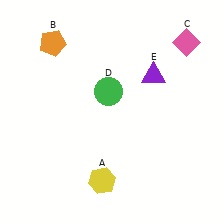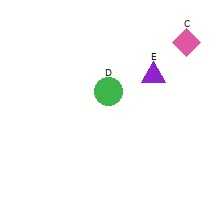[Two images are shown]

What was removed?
The orange pentagon (B), the yellow hexagon (A) were removed in Image 2.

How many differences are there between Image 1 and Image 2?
There are 2 differences between the two images.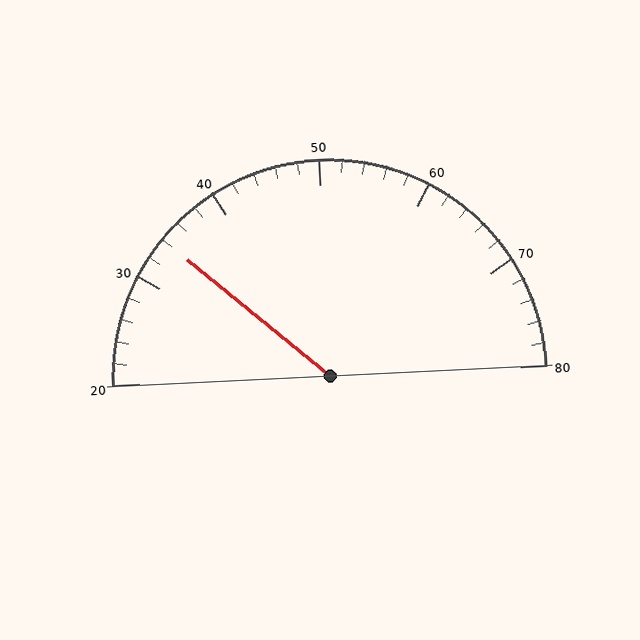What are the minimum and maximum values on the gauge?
The gauge ranges from 20 to 80.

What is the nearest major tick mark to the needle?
The nearest major tick mark is 30.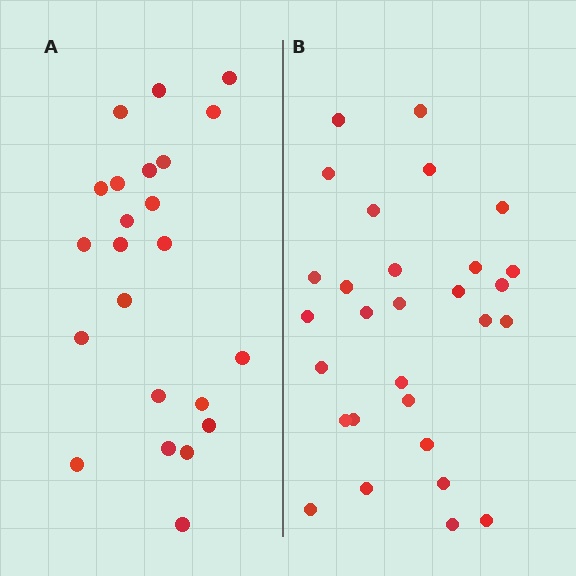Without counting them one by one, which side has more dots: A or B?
Region B (the right region) has more dots.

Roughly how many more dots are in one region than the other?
Region B has about 6 more dots than region A.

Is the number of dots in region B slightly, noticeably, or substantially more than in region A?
Region B has noticeably more, but not dramatically so. The ratio is roughly 1.3 to 1.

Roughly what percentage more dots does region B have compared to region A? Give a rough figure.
About 25% more.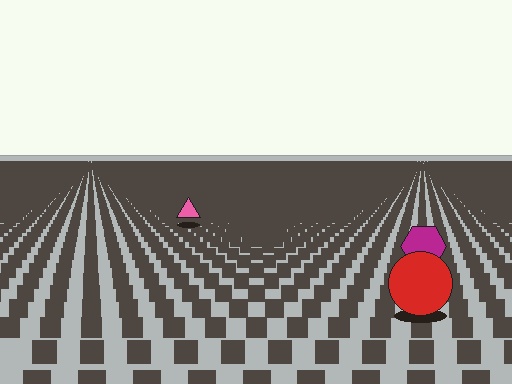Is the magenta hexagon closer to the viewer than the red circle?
No. The red circle is closer — you can tell from the texture gradient: the ground texture is coarser near it.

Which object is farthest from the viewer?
The pink triangle is farthest from the viewer. It appears smaller and the ground texture around it is denser.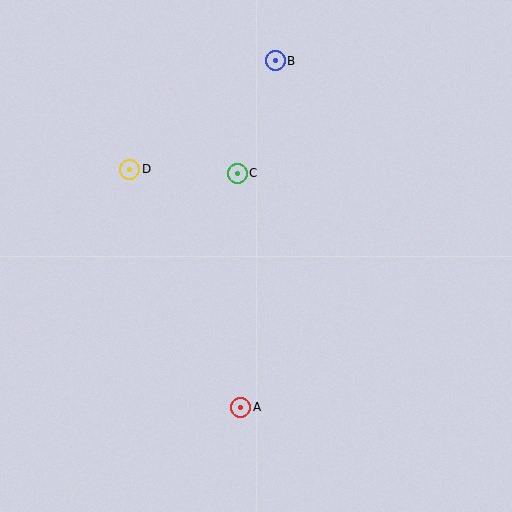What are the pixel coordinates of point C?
Point C is at (237, 173).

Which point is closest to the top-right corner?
Point B is closest to the top-right corner.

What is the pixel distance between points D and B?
The distance between D and B is 181 pixels.